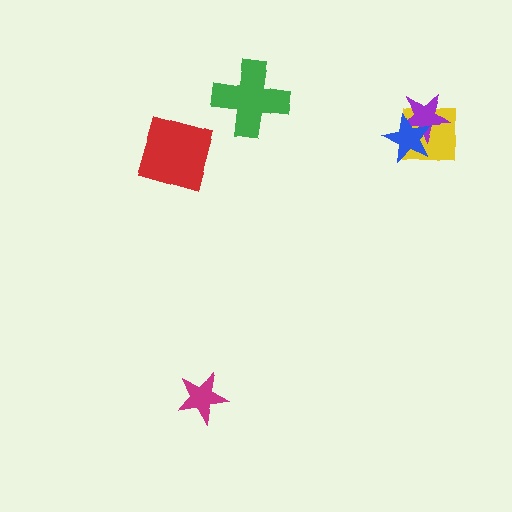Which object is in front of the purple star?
The blue star is in front of the purple star.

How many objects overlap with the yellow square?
2 objects overlap with the yellow square.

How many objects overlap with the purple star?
2 objects overlap with the purple star.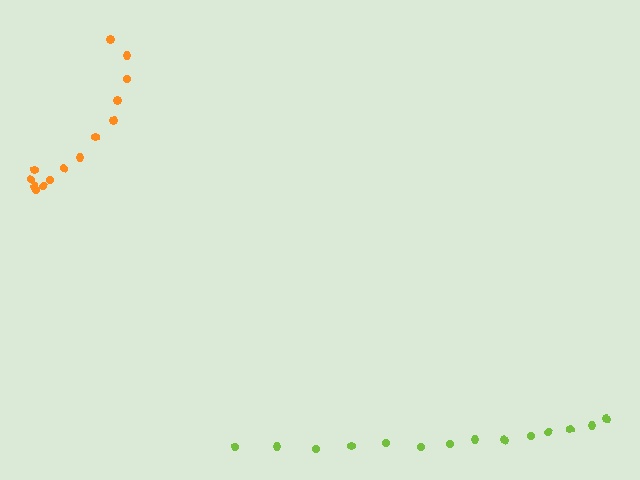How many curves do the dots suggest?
There are 2 distinct paths.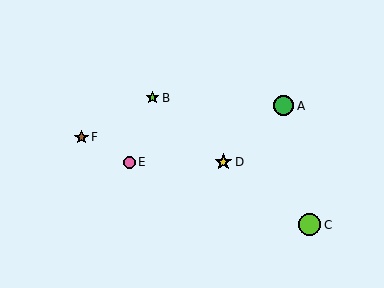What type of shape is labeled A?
Shape A is a green circle.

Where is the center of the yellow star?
The center of the yellow star is at (223, 162).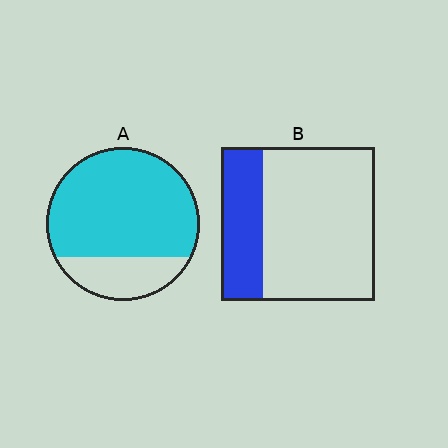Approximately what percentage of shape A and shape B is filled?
A is approximately 75% and B is approximately 25%.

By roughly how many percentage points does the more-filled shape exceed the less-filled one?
By roughly 50 percentage points (A over B).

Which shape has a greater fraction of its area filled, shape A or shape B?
Shape A.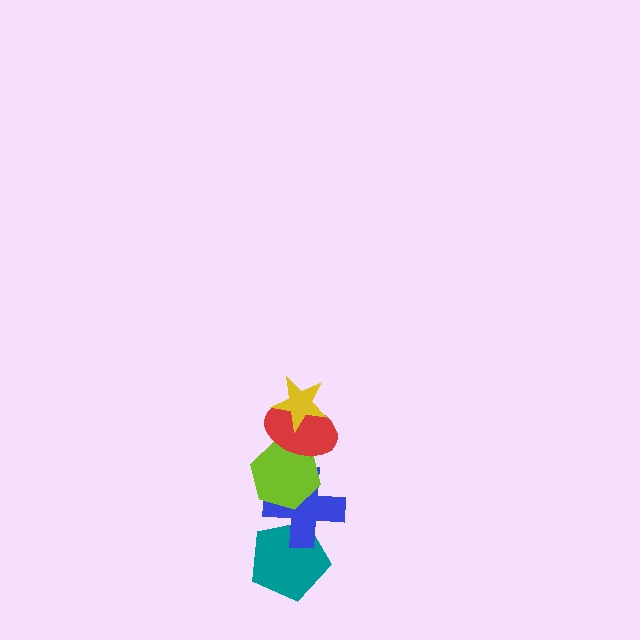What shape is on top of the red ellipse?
The yellow star is on top of the red ellipse.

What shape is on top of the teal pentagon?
The blue cross is on top of the teal pentagon.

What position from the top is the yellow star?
The yellow star is 1st from the top.